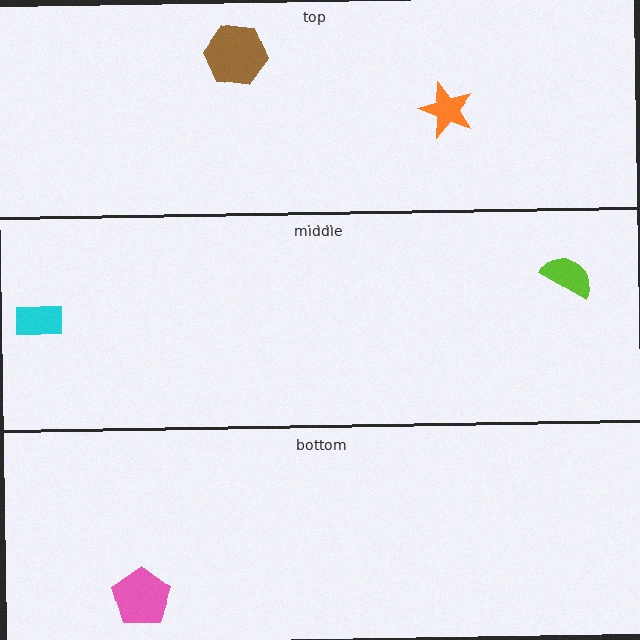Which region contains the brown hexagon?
The top region.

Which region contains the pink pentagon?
The bottom region.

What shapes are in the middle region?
The lime semicircle, the cyan rectangle.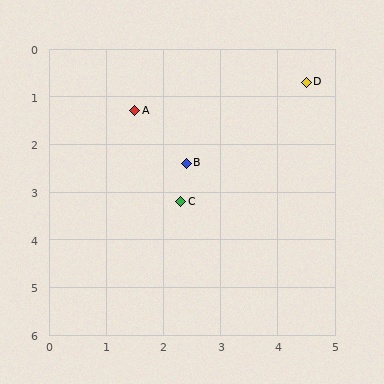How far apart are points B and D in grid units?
Points B and D are about 2.7 grid units apart.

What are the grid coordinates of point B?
Point B is at approximately (2.4, 2.4).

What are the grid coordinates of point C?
Point C is at approximately (2.3, 3.2).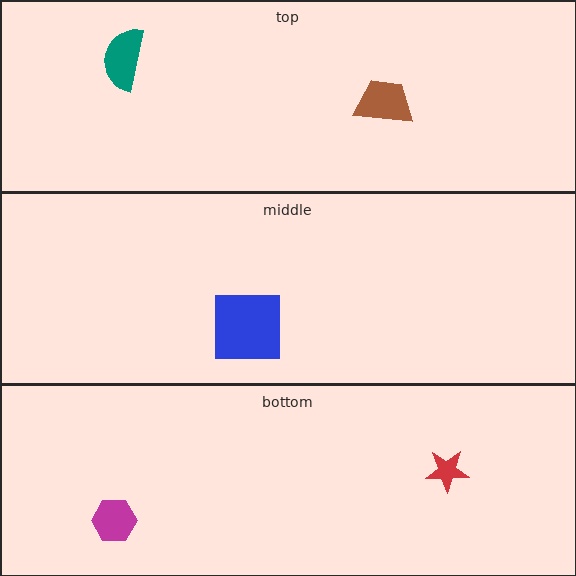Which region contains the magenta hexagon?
The bottom region.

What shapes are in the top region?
The teal semicircle, the brown trapezoid.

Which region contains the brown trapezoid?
The top region.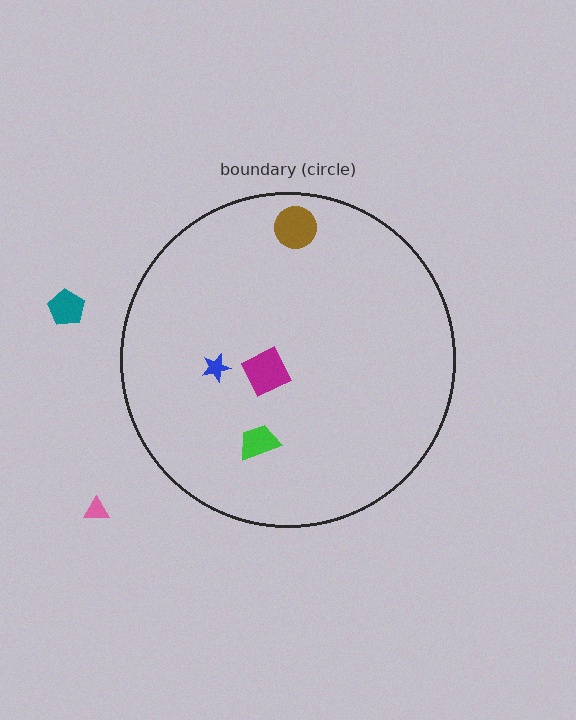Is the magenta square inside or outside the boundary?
Inside.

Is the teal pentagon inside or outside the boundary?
Outside.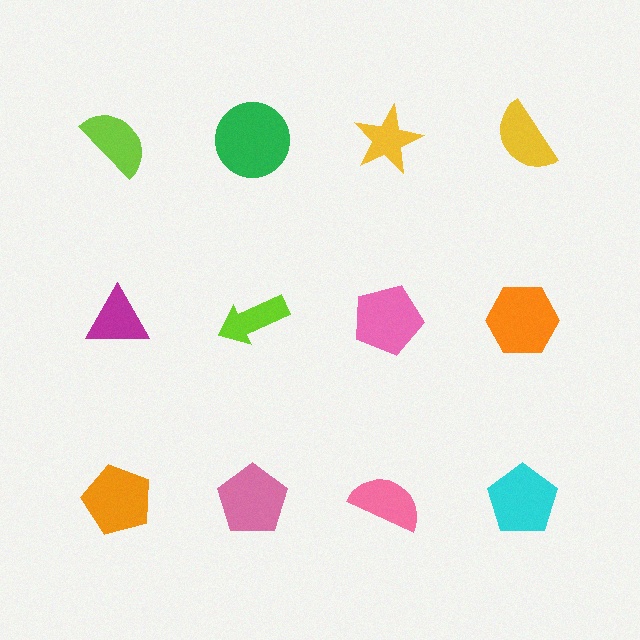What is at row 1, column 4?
A yellow semicircle.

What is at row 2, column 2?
A lime arrow.